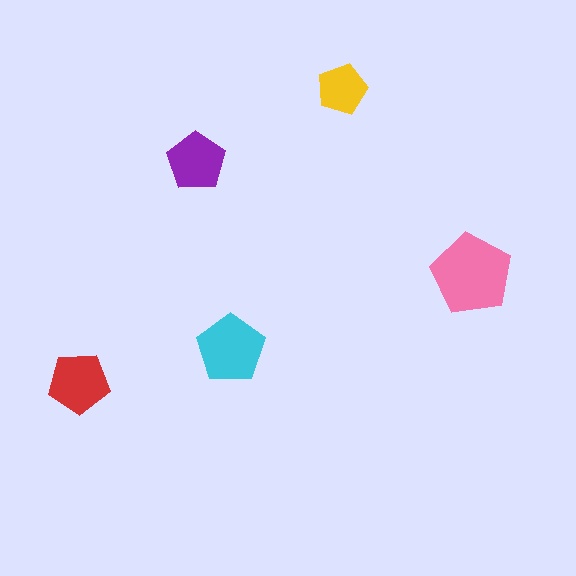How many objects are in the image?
There are 5 objects in the image.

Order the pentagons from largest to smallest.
the pink one, the cyan one, the red one, the purple one, the yellow one.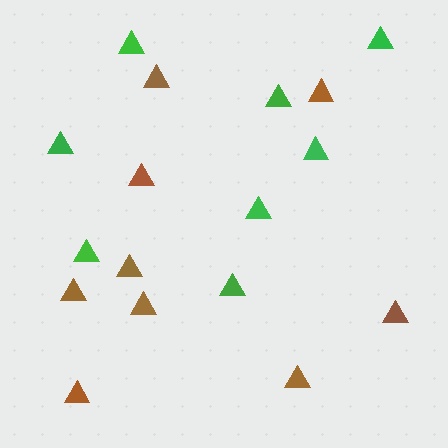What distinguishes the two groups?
There are 2 groups: one group of green triangles (8) and one group of brown triangles (9).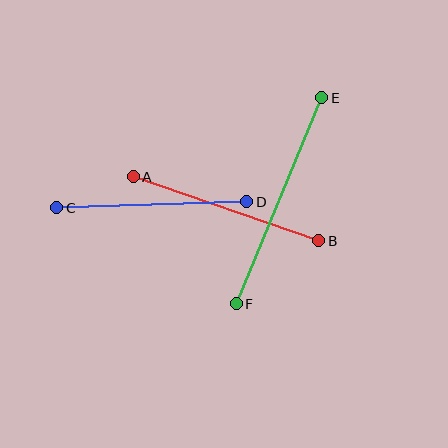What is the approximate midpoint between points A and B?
The midpoint is at approximately (226, 209) pixels.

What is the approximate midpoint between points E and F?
The midpoint is at approximately (279, 201) pixels.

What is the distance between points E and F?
The distance is approximately 223 pixels.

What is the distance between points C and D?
The distance is approximately 190 pixels.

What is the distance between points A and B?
The distance is approximately 196 pixels.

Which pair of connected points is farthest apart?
Points E and F are farthest apart.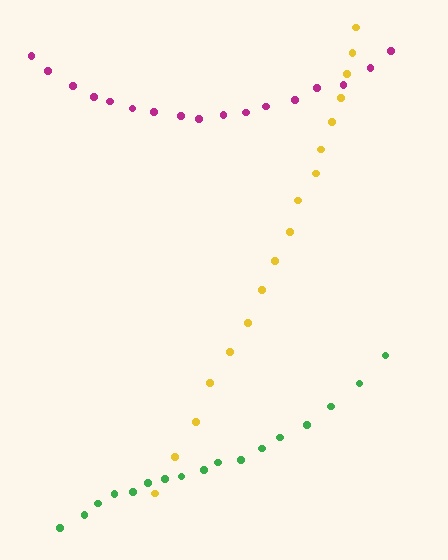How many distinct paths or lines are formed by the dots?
There are 3 distinct paths.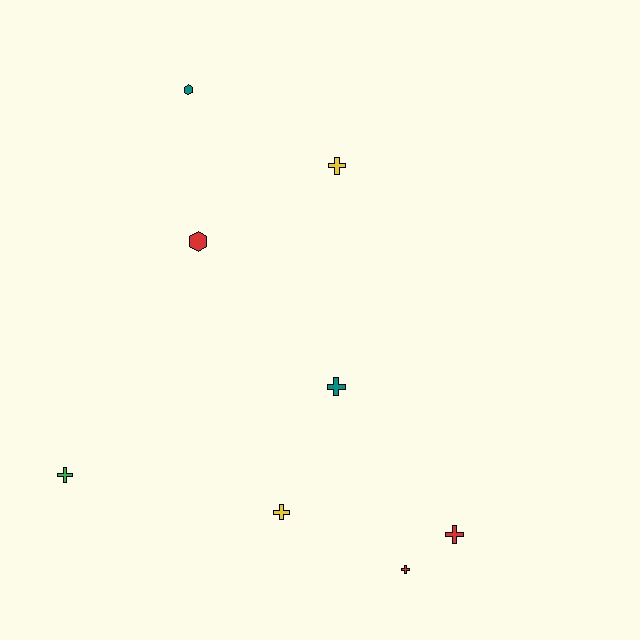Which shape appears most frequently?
Cross, with 6 objects.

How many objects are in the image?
There are 8 objects.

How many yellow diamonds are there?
There are no yellow diamonds.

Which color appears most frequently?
Red, with 3 objects.